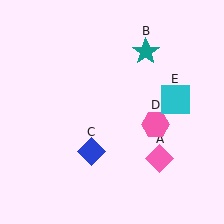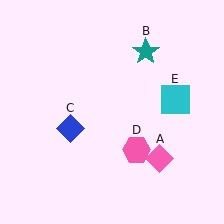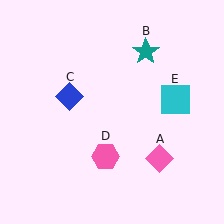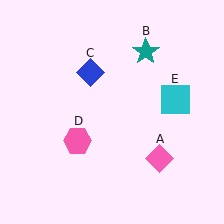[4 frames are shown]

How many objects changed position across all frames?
2 objects changed position: blue diamond (object C), pink hexagon (object D).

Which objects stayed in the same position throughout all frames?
Pink diamond (object A) and teal star (object B) and cyan square (object E) remained stationary.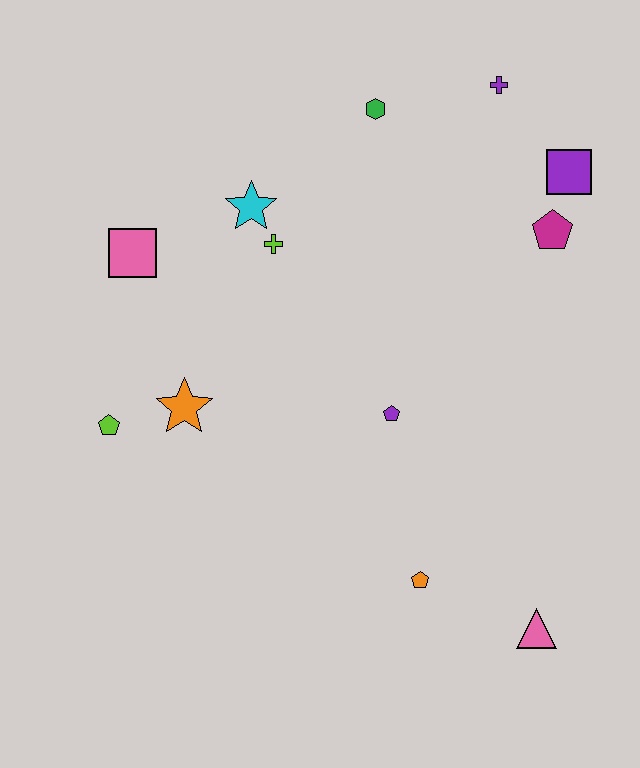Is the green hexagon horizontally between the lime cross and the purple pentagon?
Yes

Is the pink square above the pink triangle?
Yes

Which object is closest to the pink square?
The cyan star is closest to the pink square.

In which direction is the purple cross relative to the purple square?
The purple cross is above the purple square.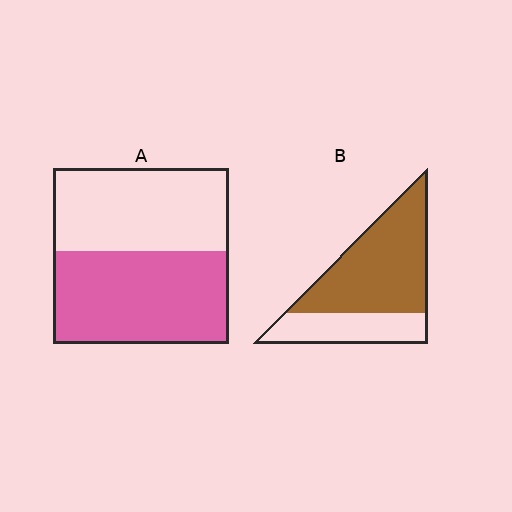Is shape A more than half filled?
Roughly half.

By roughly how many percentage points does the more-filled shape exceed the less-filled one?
By roughly 15 percentage points (B over A).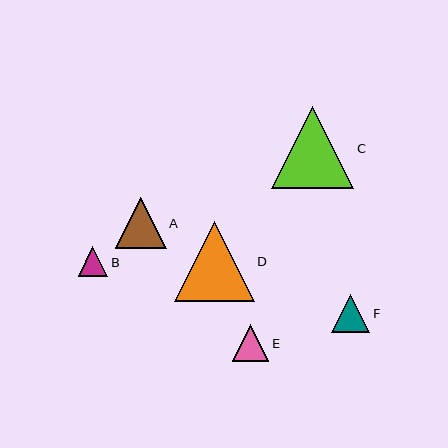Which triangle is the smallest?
Triangle B is the smallest with a size of approximately 30 pixels.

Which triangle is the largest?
Triangle C is the largest with a size of approximately 82 pixels.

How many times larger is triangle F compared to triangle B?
Triangle F is approximately 1.3 times the size of triangle B.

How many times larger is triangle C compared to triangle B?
Triangle C is approximately 2.8 times the size of triangle B.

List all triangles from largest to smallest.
From largest to smallest: C, D, A, F, E, B.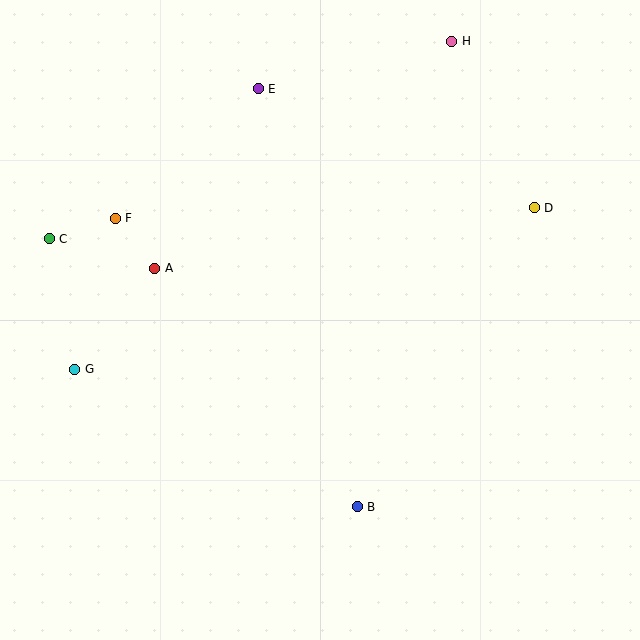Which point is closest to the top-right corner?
Point H is closest to the top-right corner.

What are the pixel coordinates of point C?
Point C is at (49, 239).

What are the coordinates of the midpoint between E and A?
The midpoint between E and A is at (207, 178).